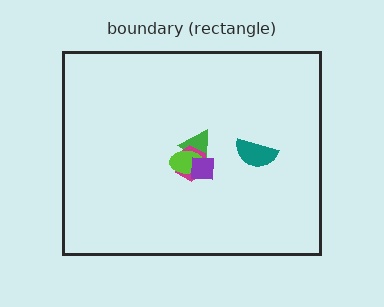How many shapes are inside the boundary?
5 inside, 0 outside.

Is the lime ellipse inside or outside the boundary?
Inside.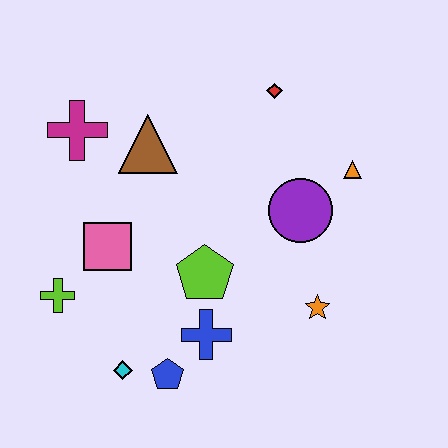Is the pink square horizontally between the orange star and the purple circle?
No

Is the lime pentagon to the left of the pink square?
No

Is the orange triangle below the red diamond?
Yes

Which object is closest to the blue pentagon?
The cyan diamond is closest to the blue pentagon.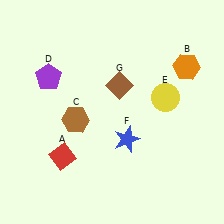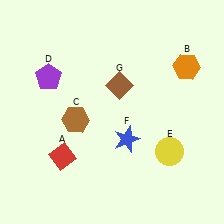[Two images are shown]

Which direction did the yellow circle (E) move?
The yellow circle (E) moved down.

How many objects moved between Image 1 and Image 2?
1 object moved between the two images.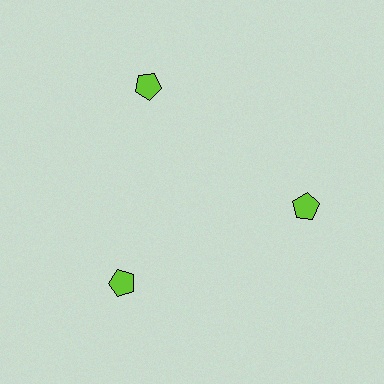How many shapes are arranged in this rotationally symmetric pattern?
There are 3 shapes, arranged in 3 groups of 1.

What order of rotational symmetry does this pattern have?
This pattern has 3-fold rotational symmetry.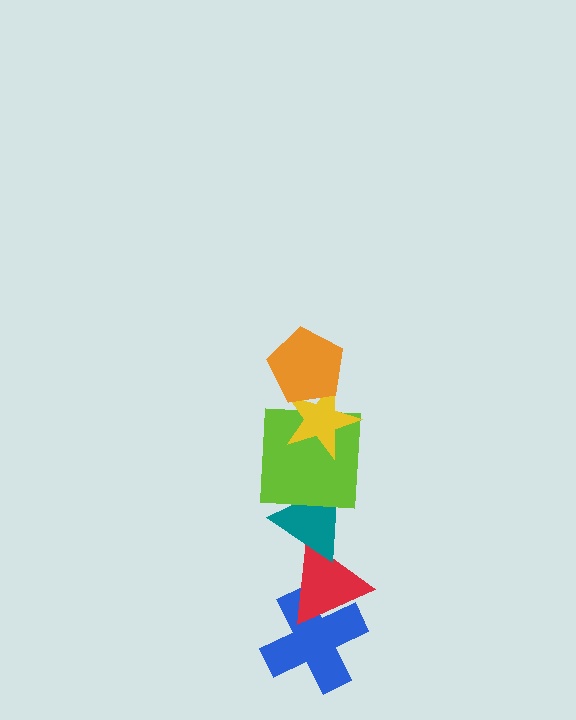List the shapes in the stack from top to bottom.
From top to bottom: the orange pentagon, the yellow star, the lime square, the teal triangle, the red triangle, the blue cross.